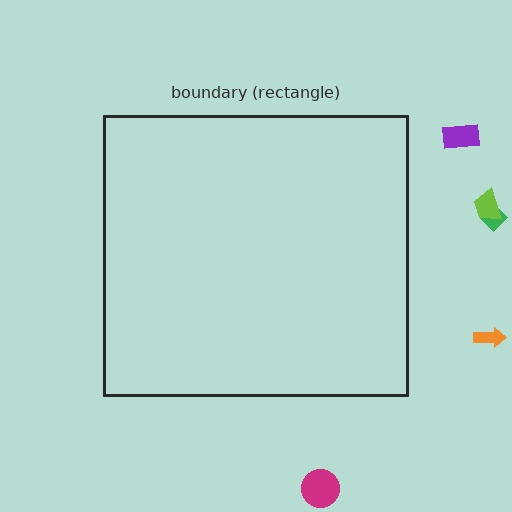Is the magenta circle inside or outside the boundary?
Outside.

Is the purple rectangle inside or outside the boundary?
Outside.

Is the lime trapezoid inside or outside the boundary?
Outside.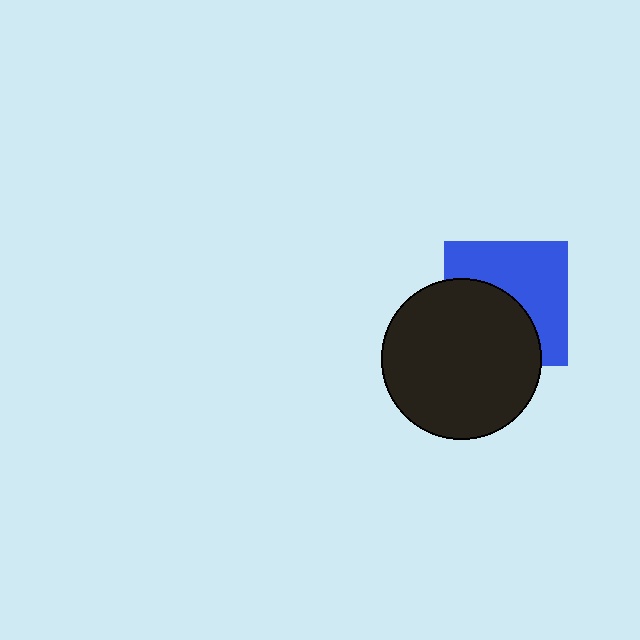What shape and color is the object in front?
The object in front is a black circle.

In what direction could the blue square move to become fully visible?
The blue square could move toward the upper-right. That would shift it out from behind the black circle entirely.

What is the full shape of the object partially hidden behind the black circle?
The partially hidden object is a blue square.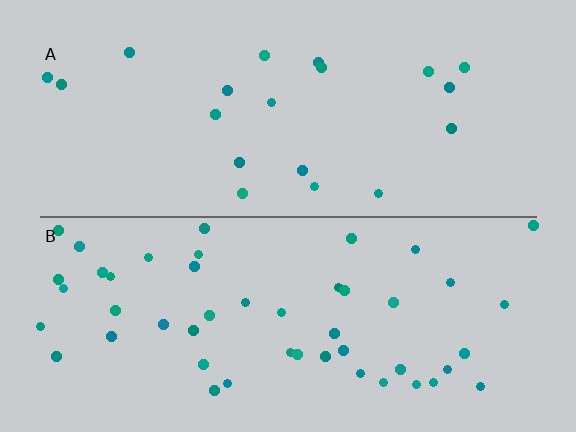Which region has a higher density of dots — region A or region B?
B (the bottom).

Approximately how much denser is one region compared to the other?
Approximately 2.4× — region B over region A.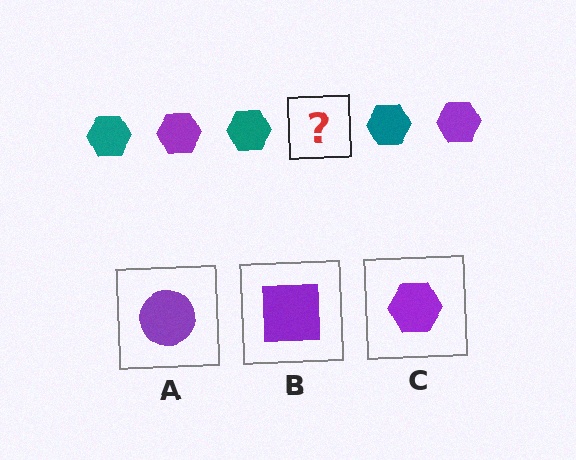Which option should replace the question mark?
Option C.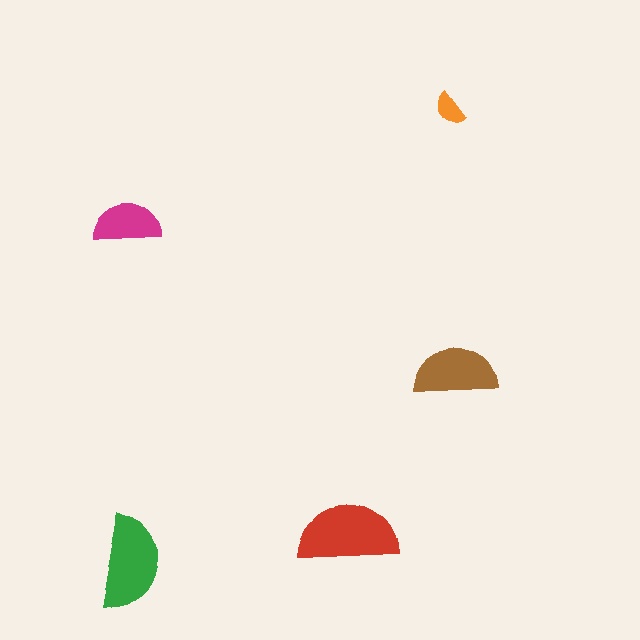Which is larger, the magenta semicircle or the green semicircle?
The green one.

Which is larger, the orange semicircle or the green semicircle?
The green one.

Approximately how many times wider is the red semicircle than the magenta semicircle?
About 1.5 times wider.